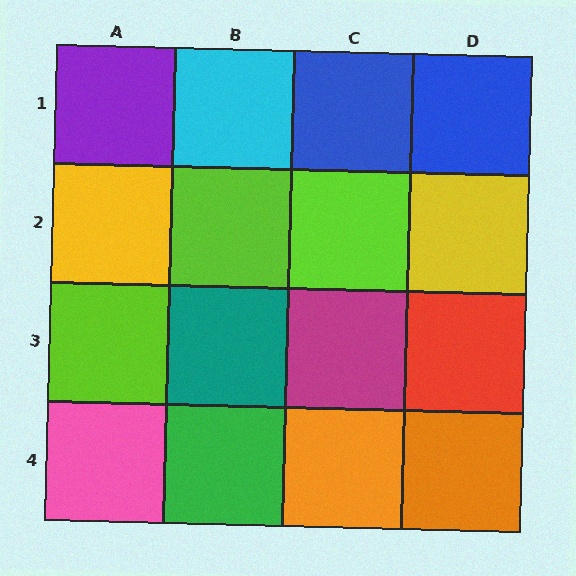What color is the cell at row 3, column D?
Red.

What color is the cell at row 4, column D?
Orange.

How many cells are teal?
1 cell is teal.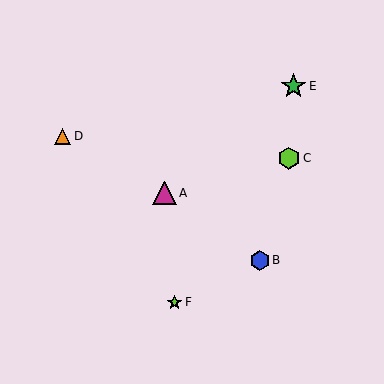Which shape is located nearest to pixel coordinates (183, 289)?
The lime star (labeled F) at (174, 302) is nearest to that location.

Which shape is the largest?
The green star (labeled E) is the largest.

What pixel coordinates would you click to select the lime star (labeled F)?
Click at (174, 302) to select the lime star F.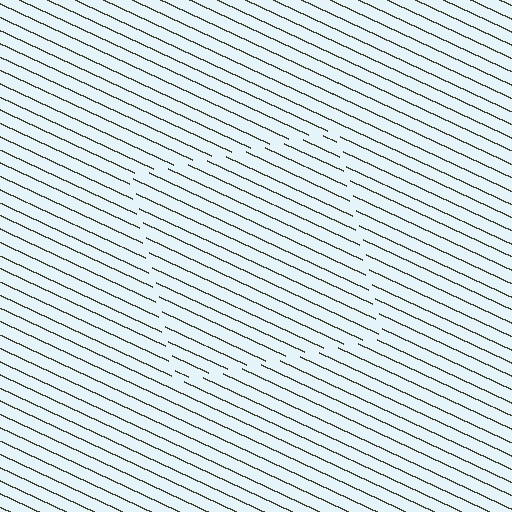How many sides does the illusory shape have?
4 sides — the line-ends trace a square.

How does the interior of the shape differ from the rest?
The interior of the shape contains the same grating, shifted by half a period — the contour is defined by the phase discontinuity where line-ends from the inner and outer gratings abut.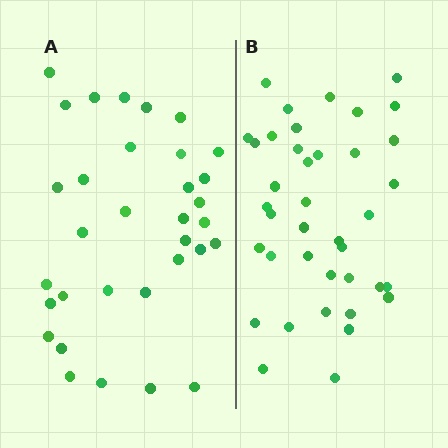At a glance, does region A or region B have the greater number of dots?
Region B (the right region) has more dots.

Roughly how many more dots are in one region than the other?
Region B has about 6 more dots than region A.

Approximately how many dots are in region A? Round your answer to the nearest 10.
About 30 dots. (The exact count is 33, which rounds to 30.)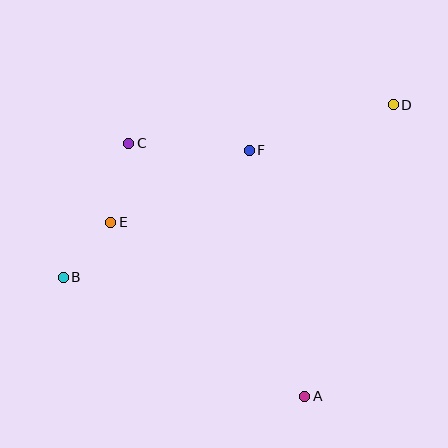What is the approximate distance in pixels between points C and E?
The distance between C and E is approximately 81 pixels.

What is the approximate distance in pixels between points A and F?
The distance between A and F is approximately 252 pixels.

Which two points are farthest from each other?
Points B and D are farthest from each other.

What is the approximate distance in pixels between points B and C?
The distance between B and C is approximately 149 pixels.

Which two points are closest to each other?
Points B and E are closest to each other.